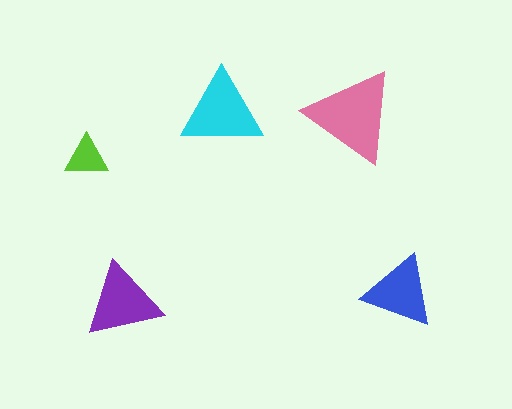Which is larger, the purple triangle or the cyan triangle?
The cyan one.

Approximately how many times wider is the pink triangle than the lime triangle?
About 2 times wider.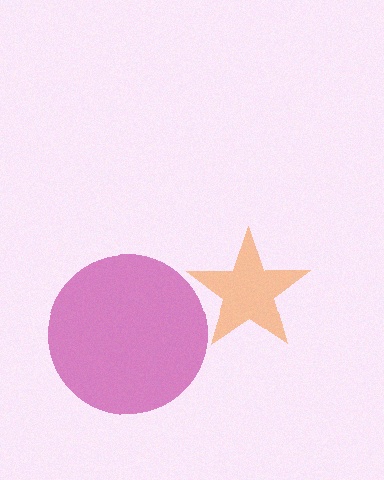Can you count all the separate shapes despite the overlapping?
Yes, there are 2 separate shapes.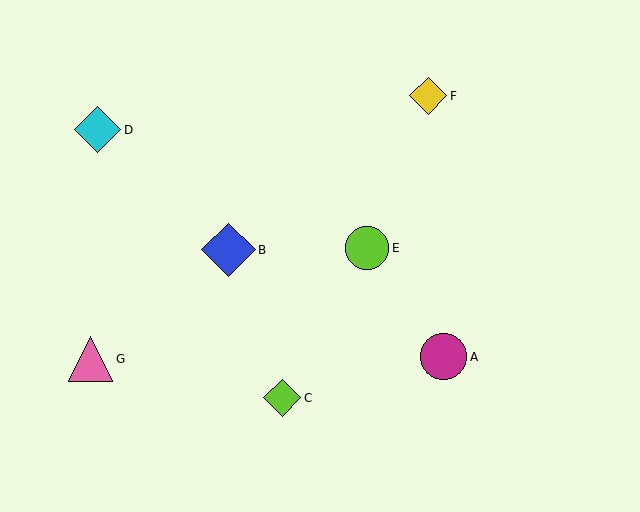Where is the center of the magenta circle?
The center of the magenta circle is at (443, 357).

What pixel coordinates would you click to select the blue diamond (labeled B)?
Click at (229, 250) to select the blue diamond B.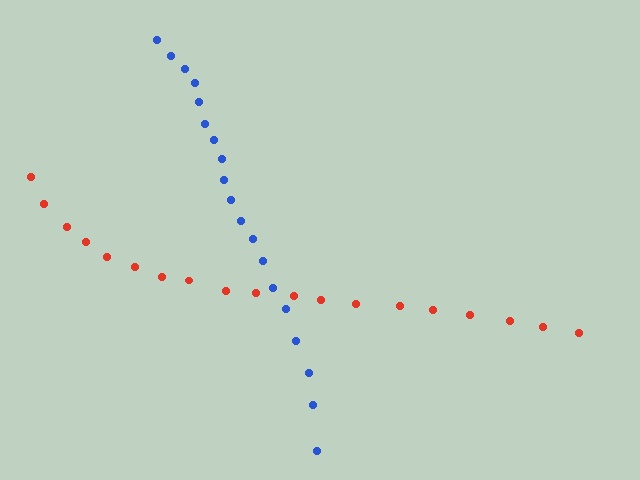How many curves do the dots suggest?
There are 2 distinct paths.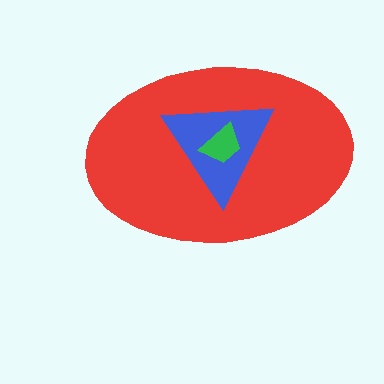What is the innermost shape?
The green trapezoid.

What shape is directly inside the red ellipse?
The blue triangle.